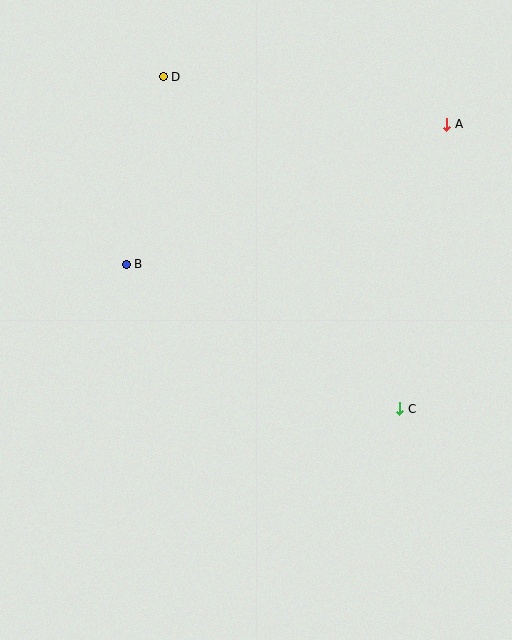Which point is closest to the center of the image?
Point B at (126, 264) is closest to the center.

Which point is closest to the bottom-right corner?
Point C is closest to the bottom-right corner.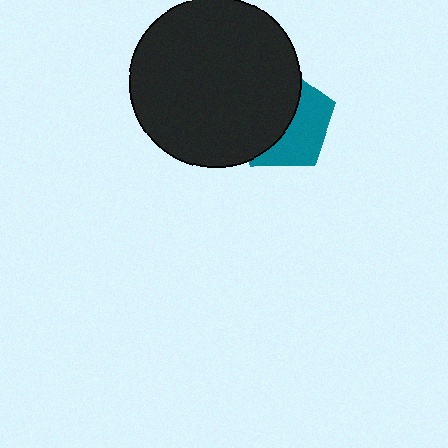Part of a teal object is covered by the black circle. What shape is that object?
It is a pentagon.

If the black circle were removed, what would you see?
You would see the complete teal pentagon.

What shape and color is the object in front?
The object in front is a black circle.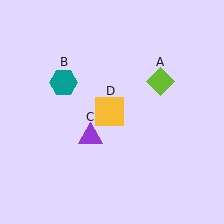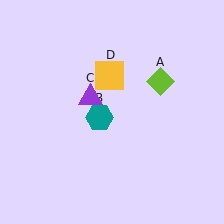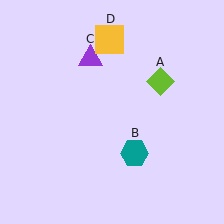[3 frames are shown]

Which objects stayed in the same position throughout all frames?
Lime diamond (object A) remained stationary.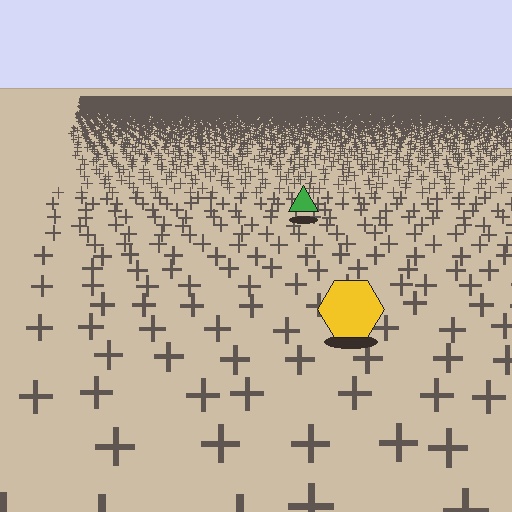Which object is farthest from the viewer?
The green triangle is farthest from the viewer. It appears smaller and the ground texture around it is denser.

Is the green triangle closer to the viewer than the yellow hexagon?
No. The yellow hexagon is closer — you can tell from the texture gradient: the ground texture is coarser near it.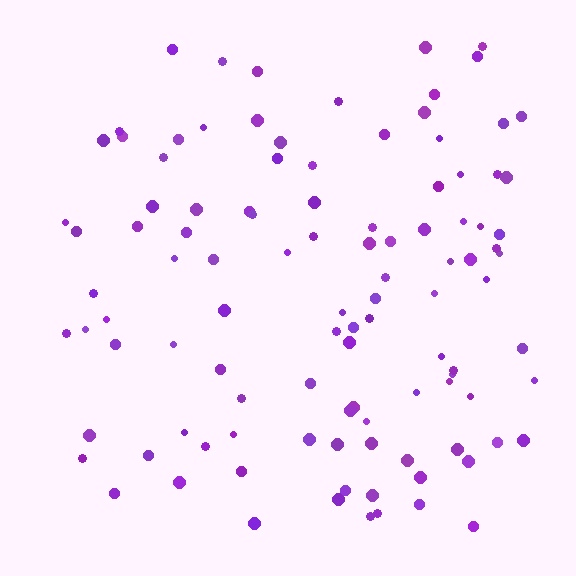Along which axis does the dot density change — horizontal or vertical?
Horizontal.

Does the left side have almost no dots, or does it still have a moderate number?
Still a moderate number, just noticeably fewer than the right.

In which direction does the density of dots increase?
From left to right, with the right side densest.